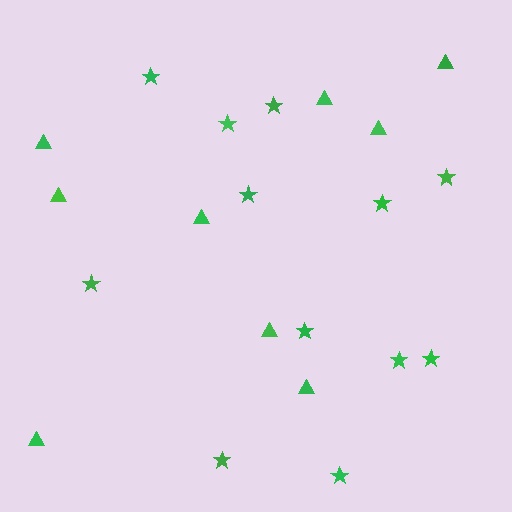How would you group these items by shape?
There are 2 groups: one group of triangles (9) and one group of stars (12).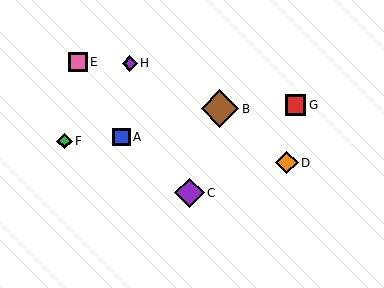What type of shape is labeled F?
Shape F is a green diamond.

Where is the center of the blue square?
The center of the blue square is at (122, 137).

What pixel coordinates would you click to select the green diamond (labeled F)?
Click at (64, 141) to select the green diamond F.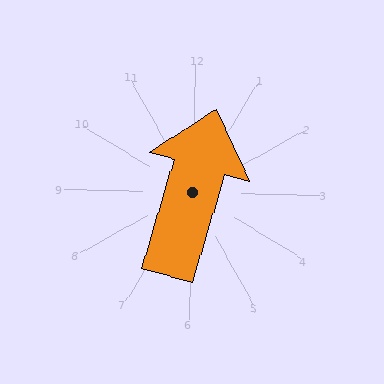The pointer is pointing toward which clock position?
Roughly 1 o'clock.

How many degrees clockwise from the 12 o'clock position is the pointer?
Approximately 15 degrees.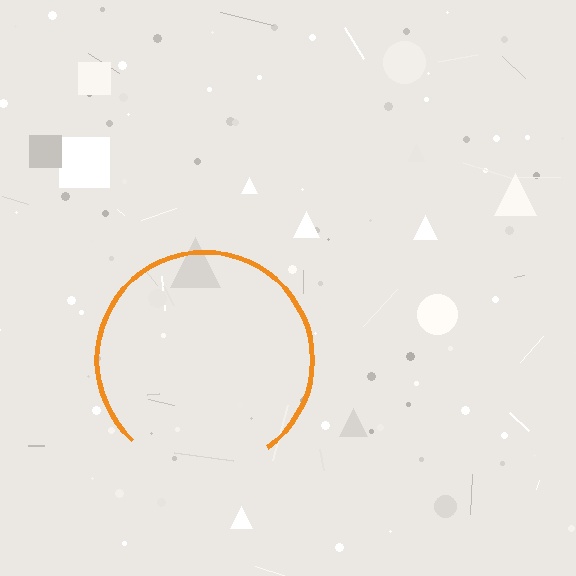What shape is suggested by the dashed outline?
The dashed outline suggests a circle.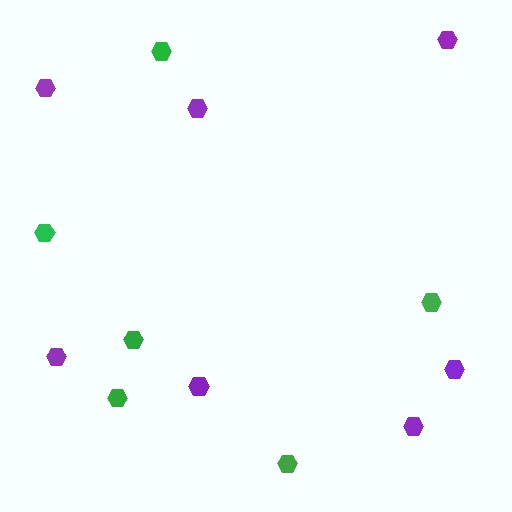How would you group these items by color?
There are 2 groups: one group of purple hexagons (7) and one group of green hexagons (6).